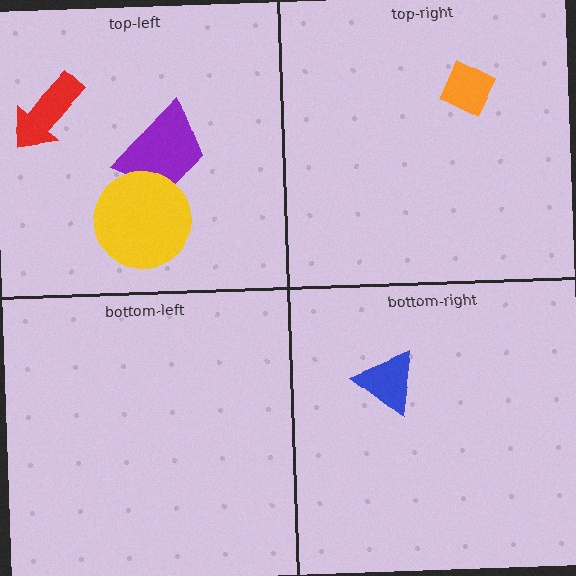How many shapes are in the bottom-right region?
1.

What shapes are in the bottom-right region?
The blue triangle.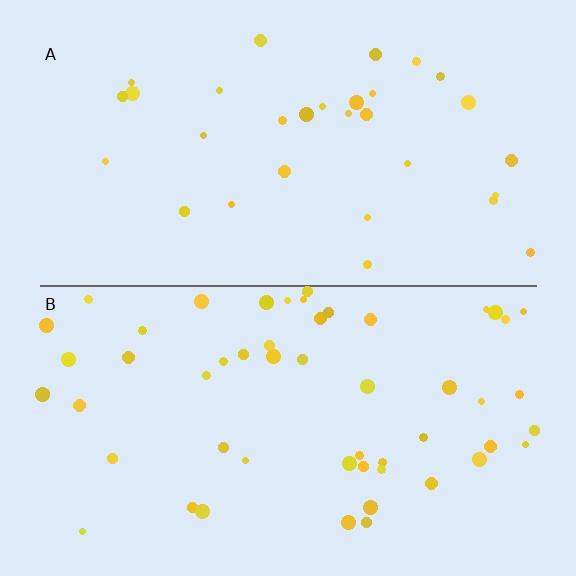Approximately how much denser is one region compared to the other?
Approximately 1.8× — region B over region A.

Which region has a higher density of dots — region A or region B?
B (the bottom).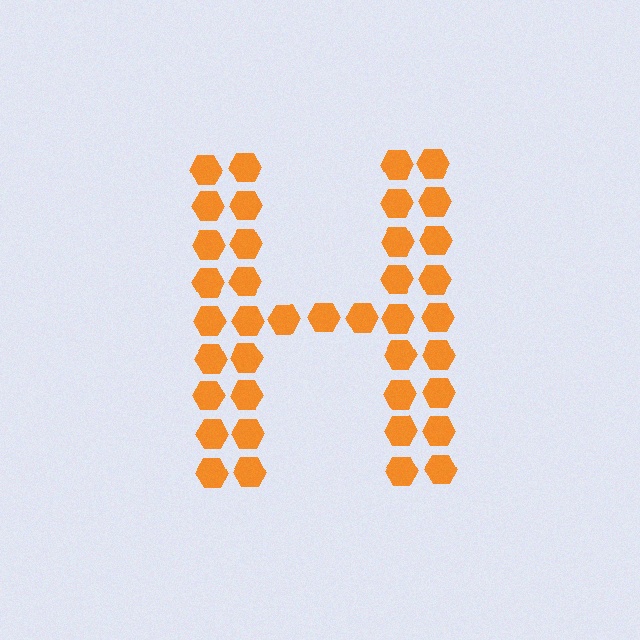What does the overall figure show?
The overall figure shows the letter H.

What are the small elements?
The small elements are hexagons.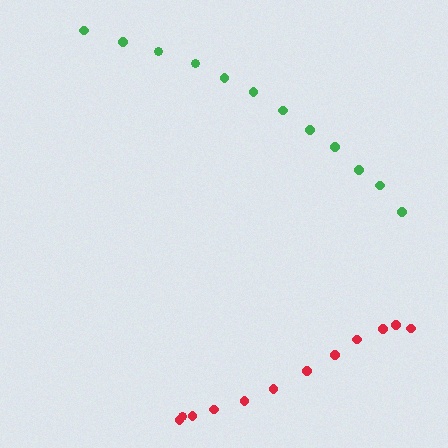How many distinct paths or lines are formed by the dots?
There are 2 distinct paths.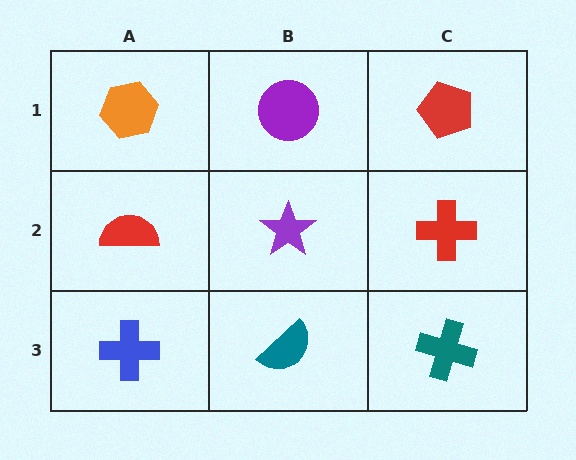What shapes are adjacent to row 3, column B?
A purple star (row 2, column B), a blue cross (row 3, column A), a teal cross (row 3, column C).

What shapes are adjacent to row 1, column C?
A red cross (row 2, column C), a purple circle (row 1, column B).